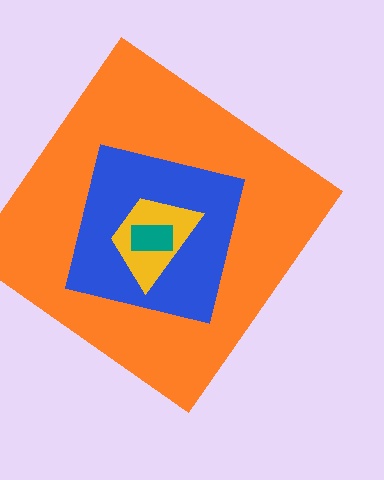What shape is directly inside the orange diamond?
The blue square.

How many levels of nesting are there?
4.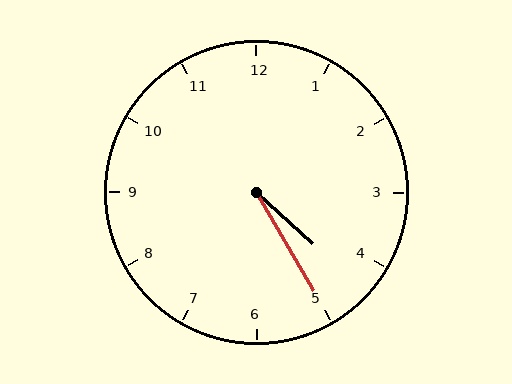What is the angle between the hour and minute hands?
Approximately 18 degrees.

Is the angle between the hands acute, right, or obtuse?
It is acute.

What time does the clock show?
4:25.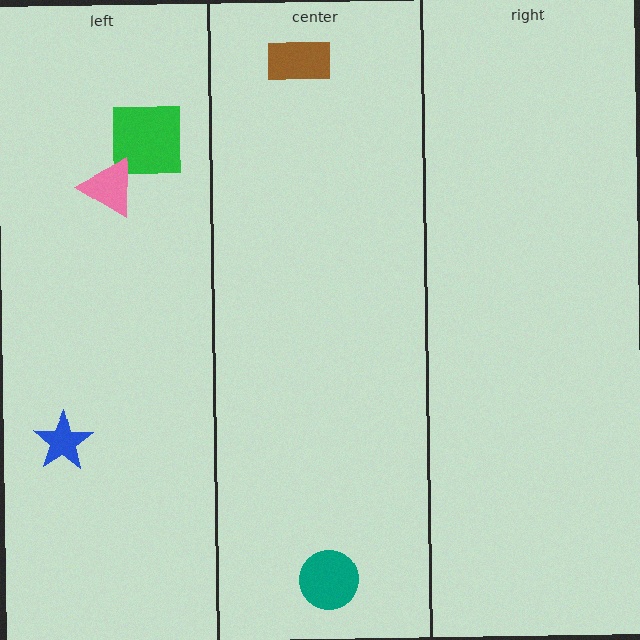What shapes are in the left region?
The green square, the blue star, the pink triangle.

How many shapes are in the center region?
2.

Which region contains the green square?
The left region.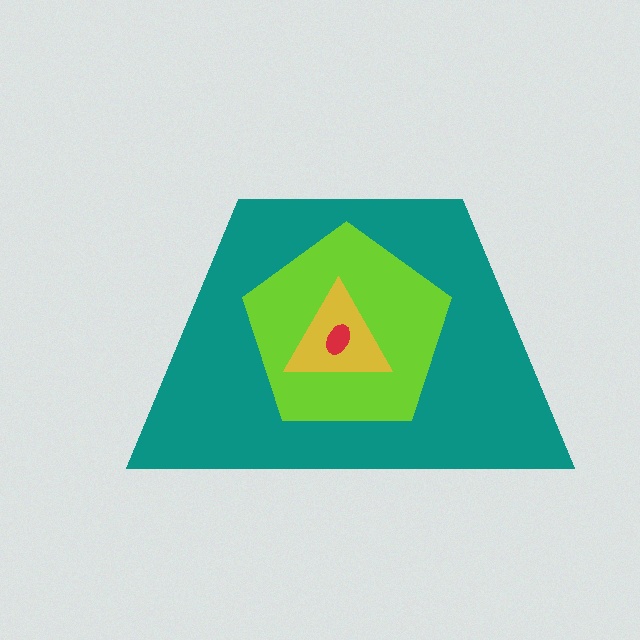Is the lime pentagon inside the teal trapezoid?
Yes.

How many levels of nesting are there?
4.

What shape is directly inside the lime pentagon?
The yellow triangle.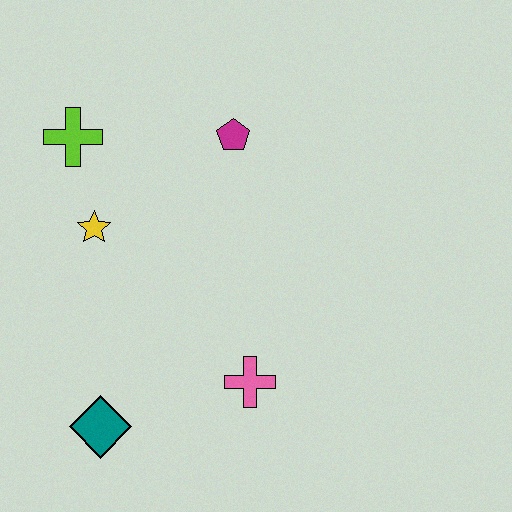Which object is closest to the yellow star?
The lime cross is closest to the yellow star.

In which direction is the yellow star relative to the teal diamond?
The yellow star is above the teal diamond.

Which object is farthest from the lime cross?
The pink cross is farthest from the lime cross.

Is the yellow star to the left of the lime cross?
No